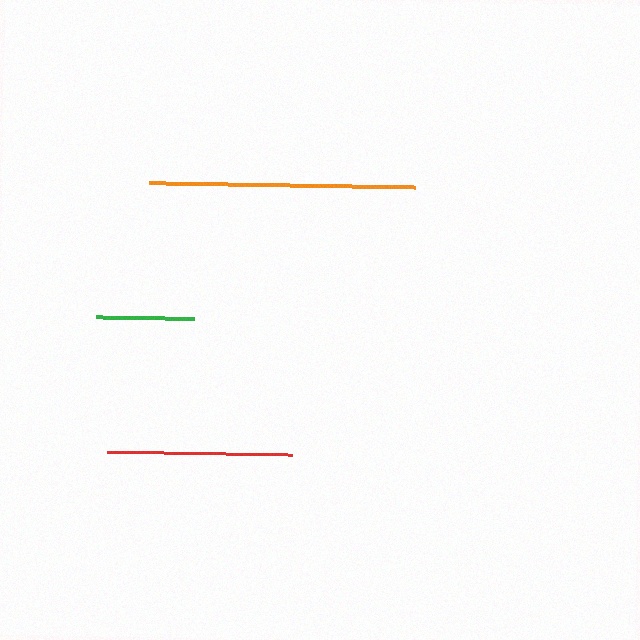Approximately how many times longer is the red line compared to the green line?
The red line is approximately 1.9 times the length of the green line.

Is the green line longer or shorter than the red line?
The red line is longer than the green line.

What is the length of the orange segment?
The orange segment is approximately 266 pixels long.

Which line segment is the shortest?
The green line is the shortest at approximately 97 pixels.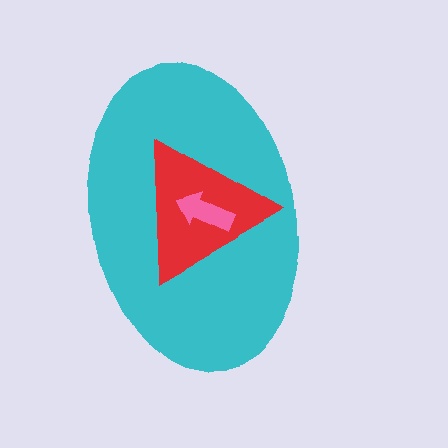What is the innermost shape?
The pink arrow.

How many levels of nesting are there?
3.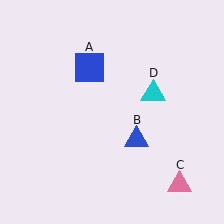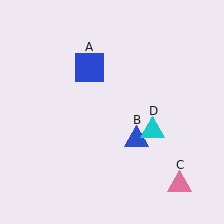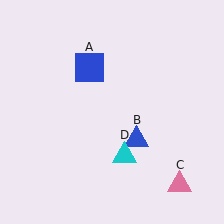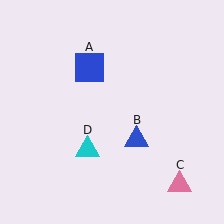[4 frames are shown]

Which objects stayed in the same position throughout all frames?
Blue square (object A) and blue triangle (object B) and pink triangle (object C) remained stationary.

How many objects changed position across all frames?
1 object changed position: cyan triangle (object D).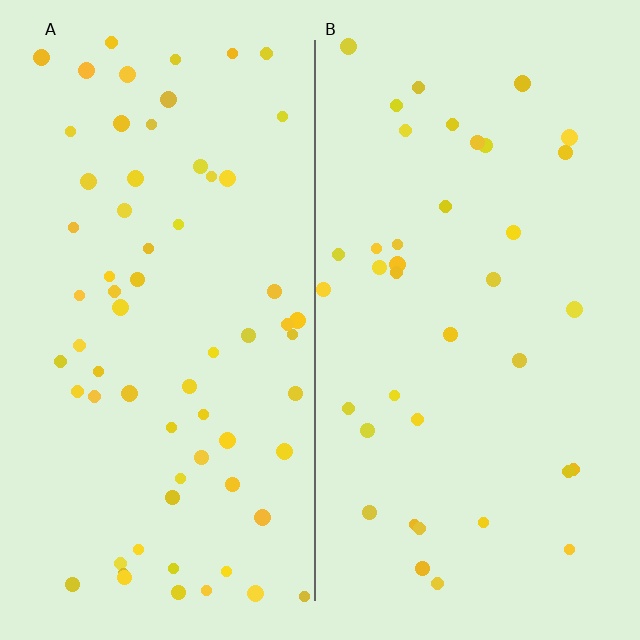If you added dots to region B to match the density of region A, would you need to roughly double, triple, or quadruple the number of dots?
Approximately double.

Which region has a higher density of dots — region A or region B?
A (the left).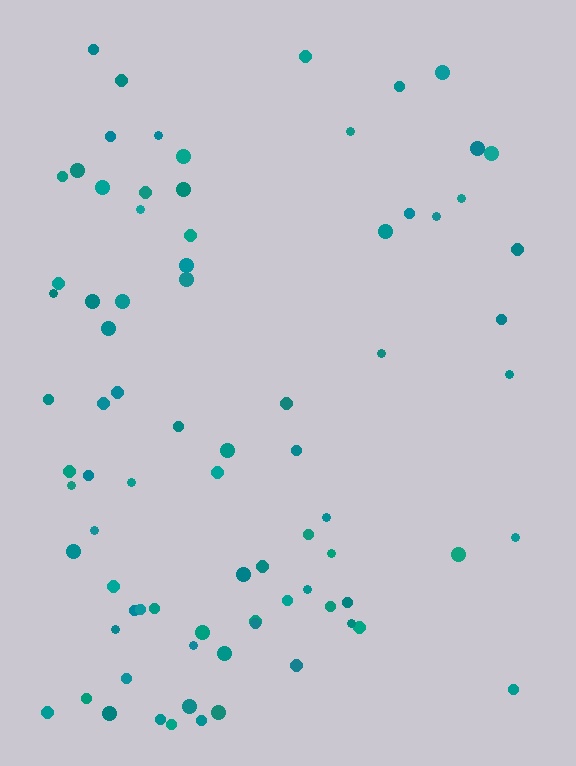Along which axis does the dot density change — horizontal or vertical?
Horizontal.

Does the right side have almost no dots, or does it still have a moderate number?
Still a moderate number, just noticeably fewer than the left.